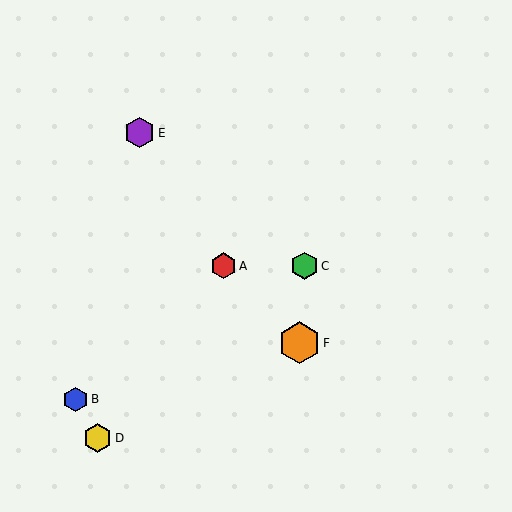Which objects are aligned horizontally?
Objects A, C are aligned horizontally.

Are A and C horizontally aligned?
Yes, both are at y≈266.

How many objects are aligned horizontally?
2 objects (A, C) are aligned horizontally.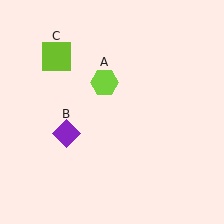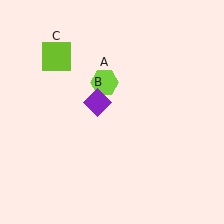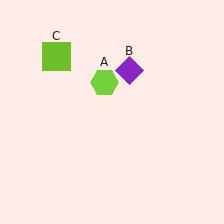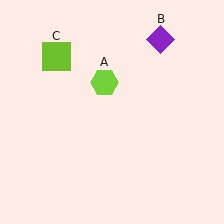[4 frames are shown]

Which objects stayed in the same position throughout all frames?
Lime hexagon (object A) and lime square (object C) remained stationary.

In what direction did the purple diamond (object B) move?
The purple diamond (object B) moved up and to the right.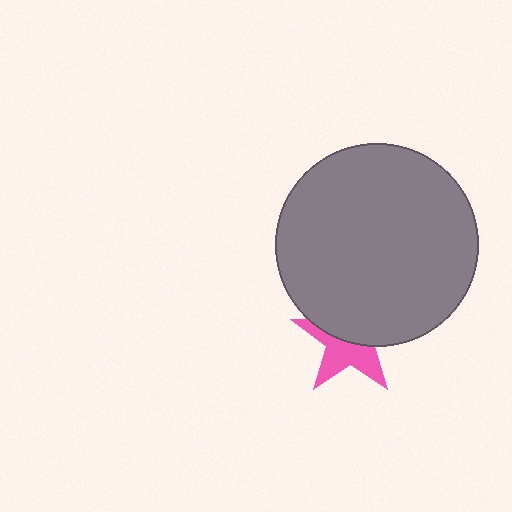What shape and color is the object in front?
The object in front is a gray circle.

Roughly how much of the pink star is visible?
About half of it is visible (roughly 49%).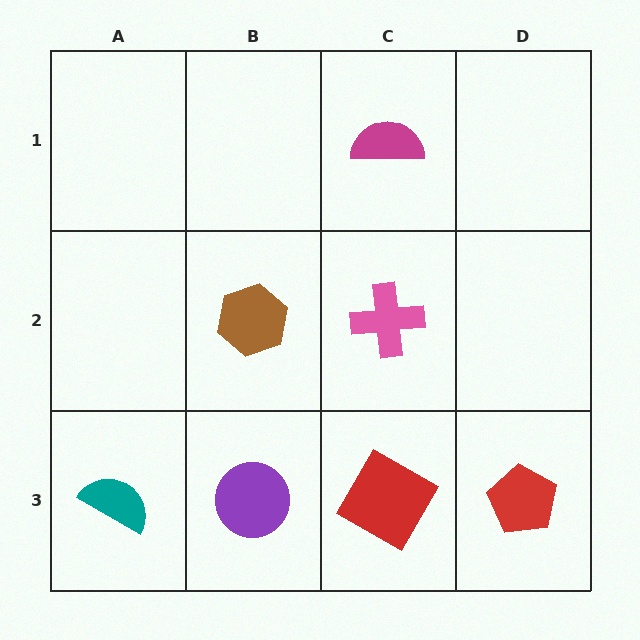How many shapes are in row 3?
4 shapes.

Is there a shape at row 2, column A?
No, that cell is empty.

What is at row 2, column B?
A brown hexagon.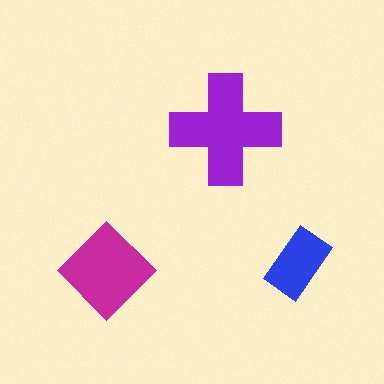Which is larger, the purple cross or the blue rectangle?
The purple cross.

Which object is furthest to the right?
The blue rectangle is rightmost.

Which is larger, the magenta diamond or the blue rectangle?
The magenta diamond.